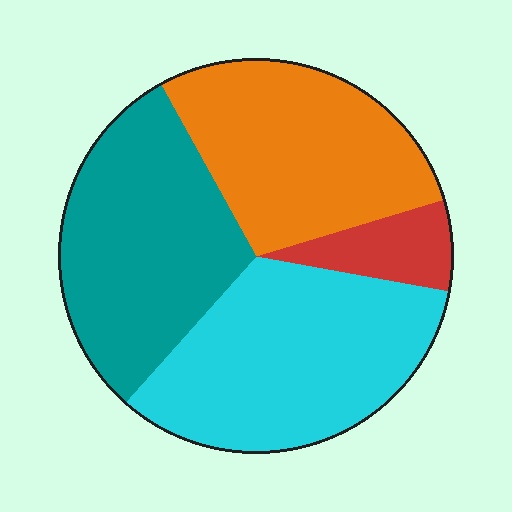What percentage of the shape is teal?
Teal takes up about one third (1/3) of the shape.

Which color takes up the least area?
Red, at roughly 5%.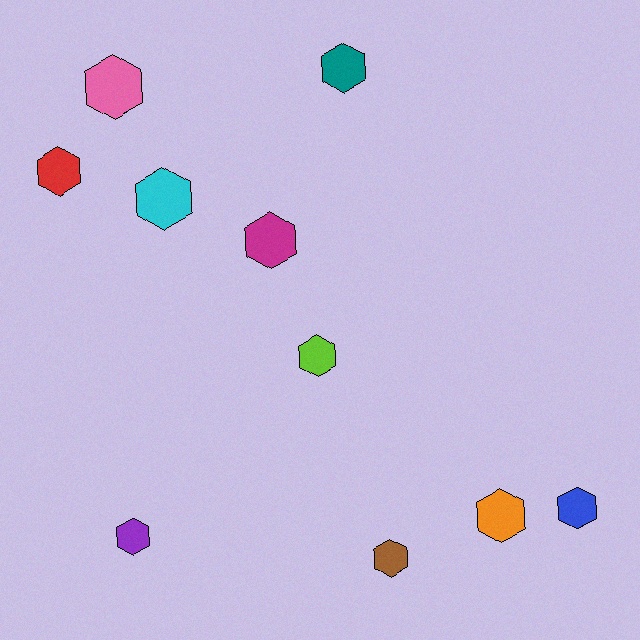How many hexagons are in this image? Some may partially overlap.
There are 10 hexagons.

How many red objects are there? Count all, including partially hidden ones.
There is 1 red object.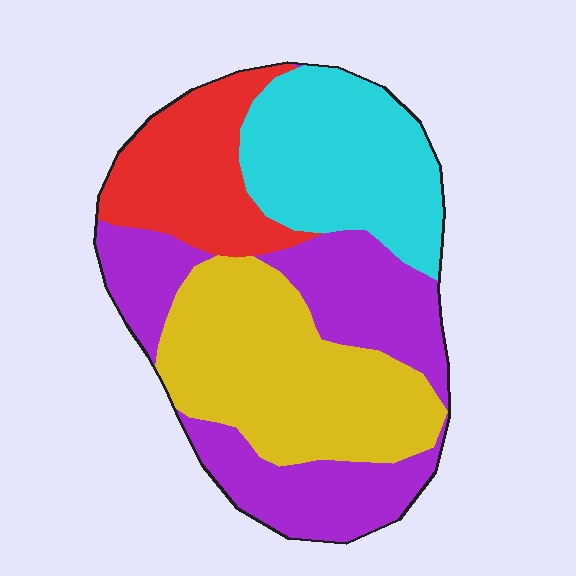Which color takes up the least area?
Red, at roughly 15%.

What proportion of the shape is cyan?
Cyan covers about 25% of the shape.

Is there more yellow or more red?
Yellow.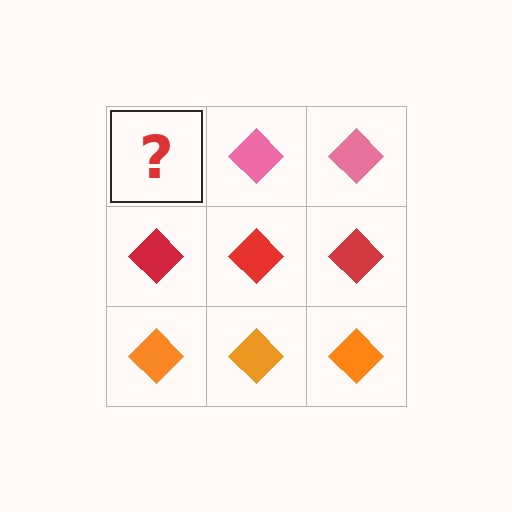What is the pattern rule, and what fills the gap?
The rule is that each row has a consistent color. The gap should be filled with a pink diamond.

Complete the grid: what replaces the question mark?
The question mark should be replaced with a pink diamond.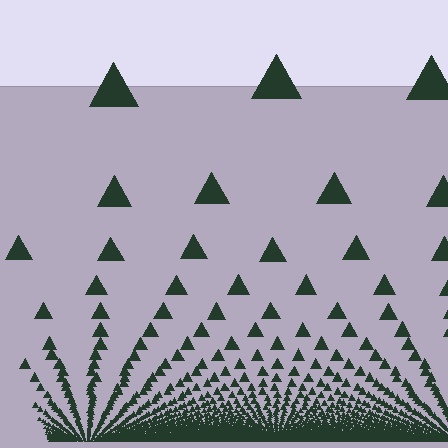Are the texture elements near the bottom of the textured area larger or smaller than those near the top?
Smaller. The gradient is inverted — elements near the bottom are smaller and denser.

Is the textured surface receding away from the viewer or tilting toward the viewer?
The surface appears to tilt toward the viewer. Texture elements get larger and sparser toward the top.